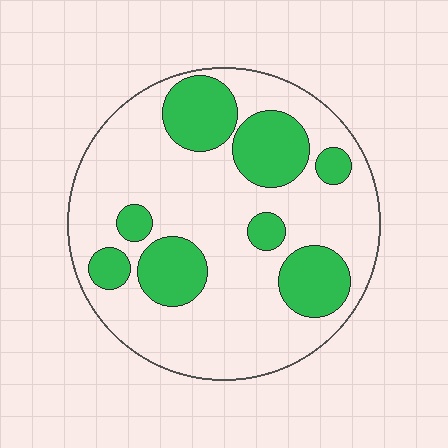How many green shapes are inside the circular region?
8.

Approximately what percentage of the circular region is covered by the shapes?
Approximately 30%.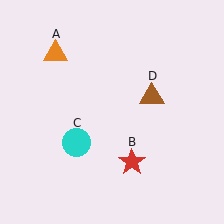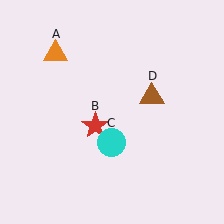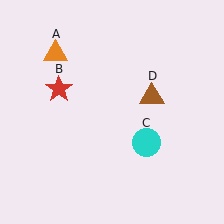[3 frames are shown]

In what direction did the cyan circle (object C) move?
The cyan circle (object C) moved right.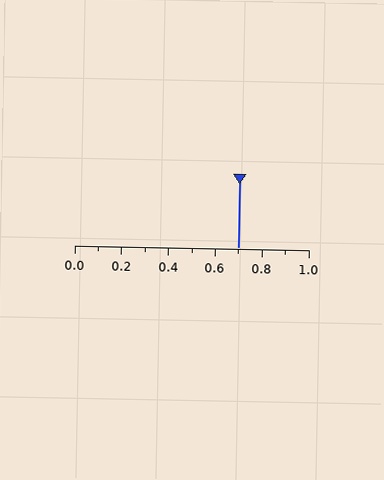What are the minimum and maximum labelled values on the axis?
The axis runs from 0.0 to 1.0.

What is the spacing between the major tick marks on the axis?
The major ticks are spaced 0.2 apart.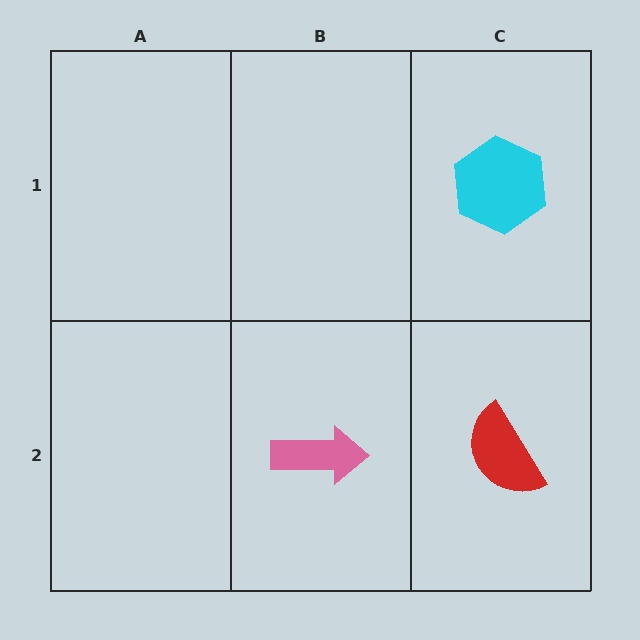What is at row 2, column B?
A pink arrow.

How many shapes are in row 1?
1 shape.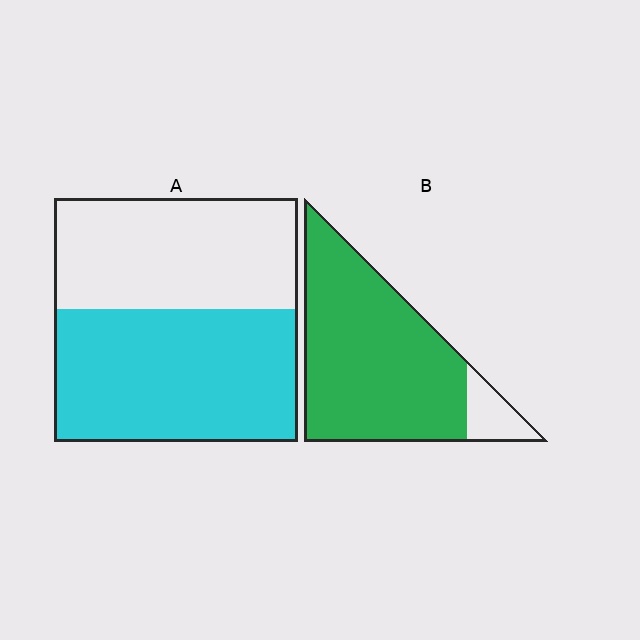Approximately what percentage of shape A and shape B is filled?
A is approximately 55% and B is approximately 90%.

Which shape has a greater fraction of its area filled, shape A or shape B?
Shape B.